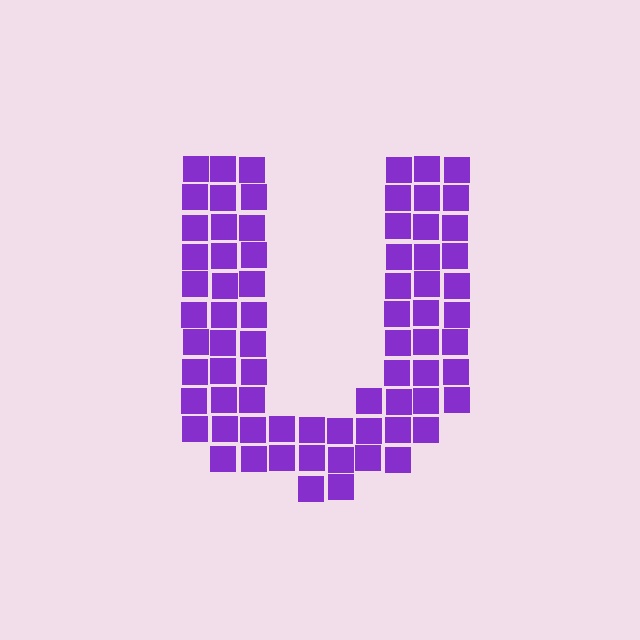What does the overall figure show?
The overall figure shows the letter U.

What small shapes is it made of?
It is made of small squares.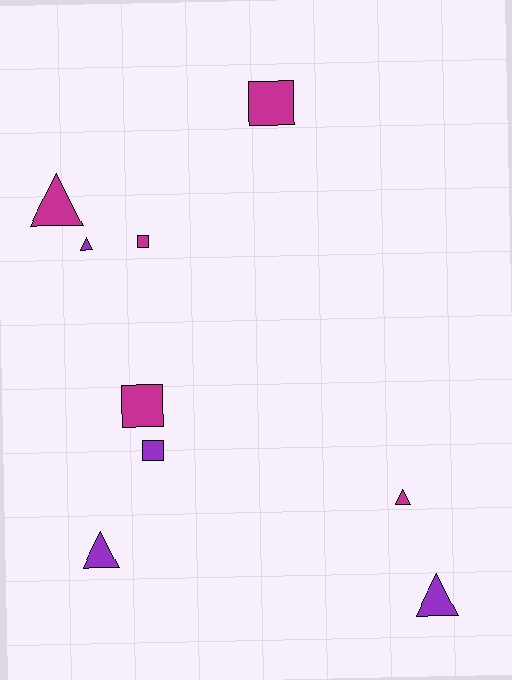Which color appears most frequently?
Magenta, with 5 objects.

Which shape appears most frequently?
Triangle, with 5 objects.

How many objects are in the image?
There are 9 objects.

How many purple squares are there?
There is 1 purple square.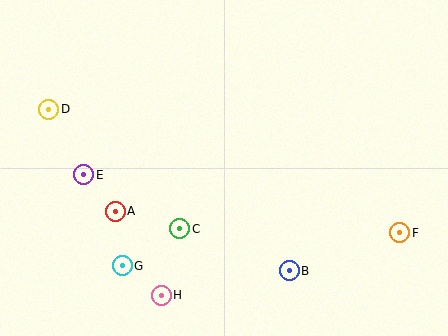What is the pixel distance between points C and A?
The distance between C and A is 67 pixels.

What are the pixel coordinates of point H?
Point H is at (161, 295).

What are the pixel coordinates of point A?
Point A is at (115, 211).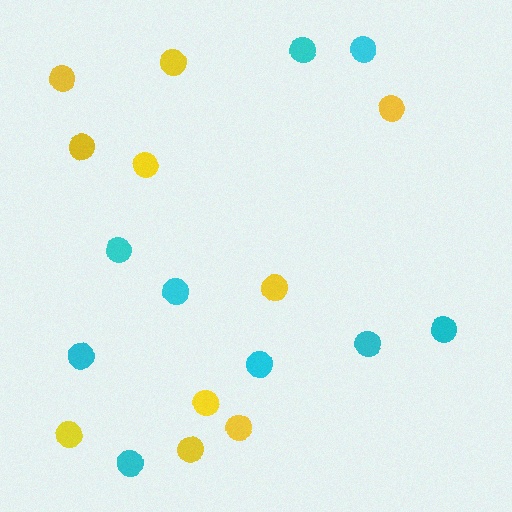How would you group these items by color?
There are 2 groups: one group of yellow circles (10) and one group of cyan circles (9).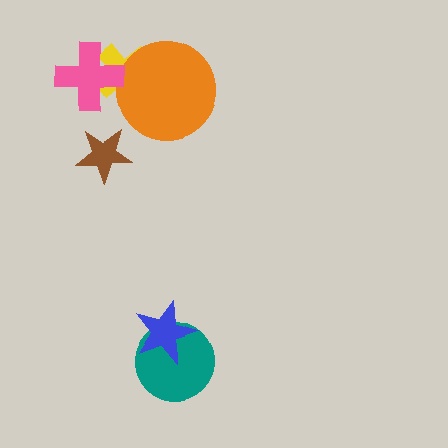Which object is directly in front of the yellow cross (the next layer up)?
The orange circle is directly in front of the yellow cross.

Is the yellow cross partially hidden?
Yes, it is partially covered by another shape.